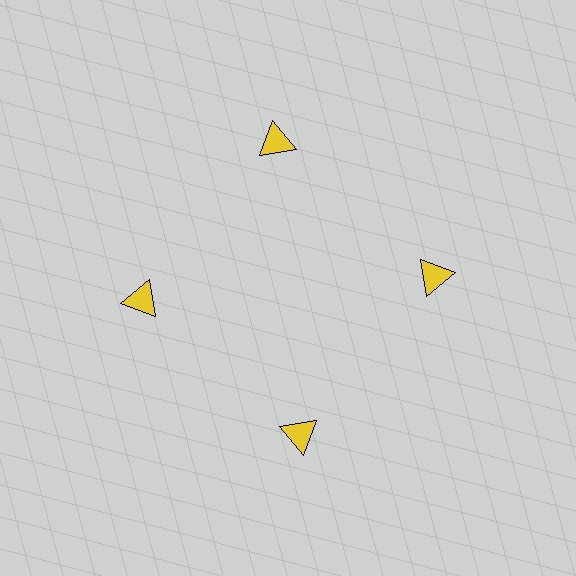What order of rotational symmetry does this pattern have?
This pattern has 4-fold rotational symmetry.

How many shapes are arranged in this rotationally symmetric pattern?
There are 4 shapes, arranged in 4 groups of 1.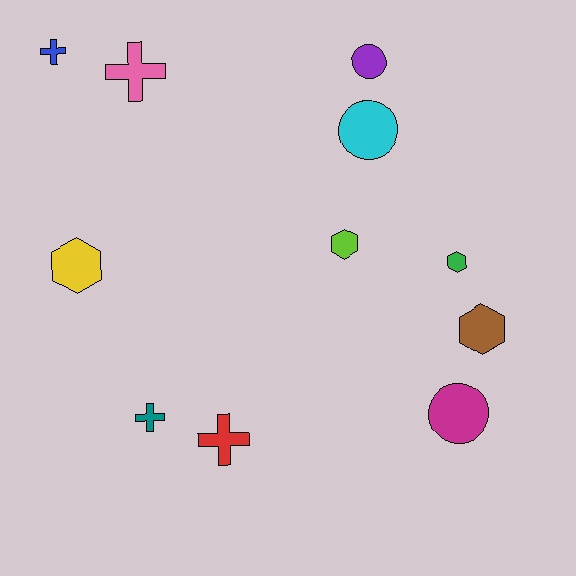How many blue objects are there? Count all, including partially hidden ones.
There is 1 blue object.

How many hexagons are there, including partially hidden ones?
There are 4 hexagons.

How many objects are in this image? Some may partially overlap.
There are 11 objects.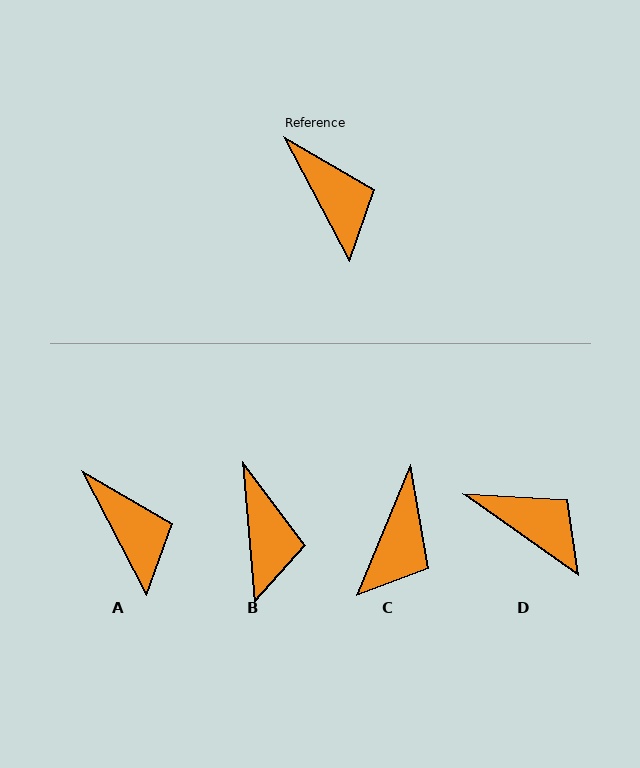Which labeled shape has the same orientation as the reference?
A.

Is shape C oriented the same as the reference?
No, it is off by about 50 degrees.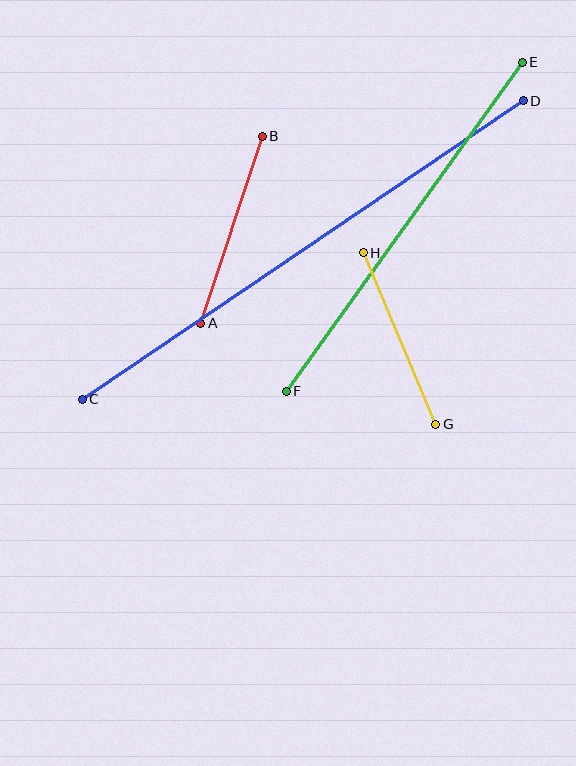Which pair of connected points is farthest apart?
Points C and D are farthest apart.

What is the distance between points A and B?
The distance is approximately 197 pixels.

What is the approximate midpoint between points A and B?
The midpoint is at approximately (231, 230) pixels.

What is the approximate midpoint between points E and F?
The midpoint is at approximately (404, 227) pixels.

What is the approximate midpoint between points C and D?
The midpoint is at approximately (303, 250) pixels.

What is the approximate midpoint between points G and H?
The midpoint is at approximately (399, 339) pixels.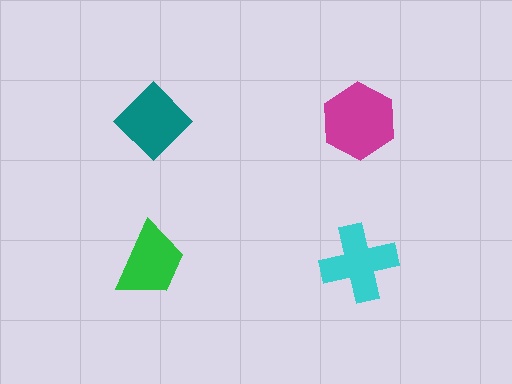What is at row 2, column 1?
A green trapezoid.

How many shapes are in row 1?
2 shapes.